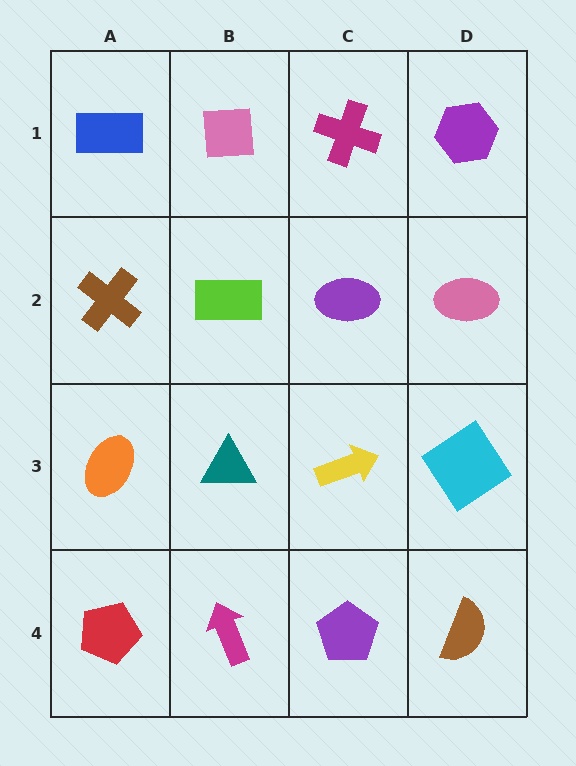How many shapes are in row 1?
4 shapes.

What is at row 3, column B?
A teal triangle.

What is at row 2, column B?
A lime rectangle.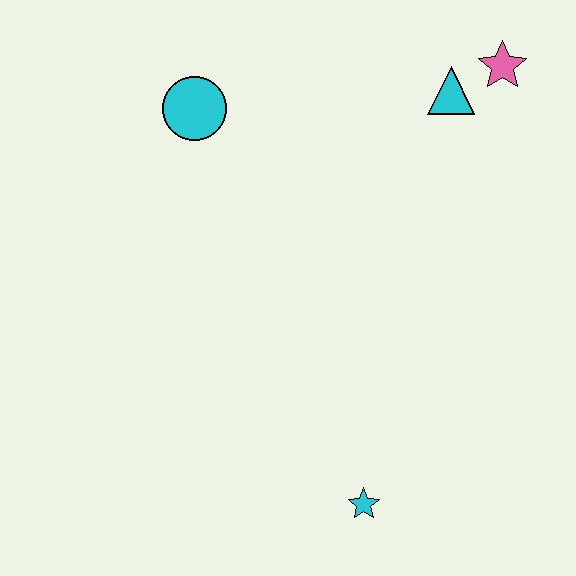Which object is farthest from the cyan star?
The pink star is farthest from the cyan star.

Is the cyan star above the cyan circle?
No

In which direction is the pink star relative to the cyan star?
The pink star is above the cyan star.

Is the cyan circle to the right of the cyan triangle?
No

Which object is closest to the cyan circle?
The cyan triangle is closest to the cyan circle.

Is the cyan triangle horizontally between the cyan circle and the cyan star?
No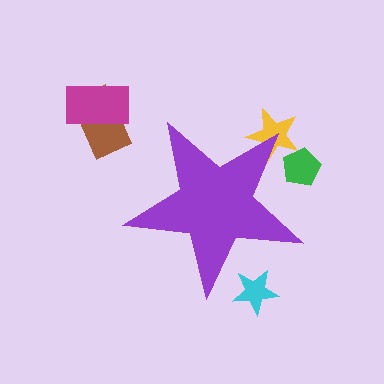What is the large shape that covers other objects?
A purple star.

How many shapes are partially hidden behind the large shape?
3 shapes are partially hidden.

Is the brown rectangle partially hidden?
No, the brown rectangle is fully visible.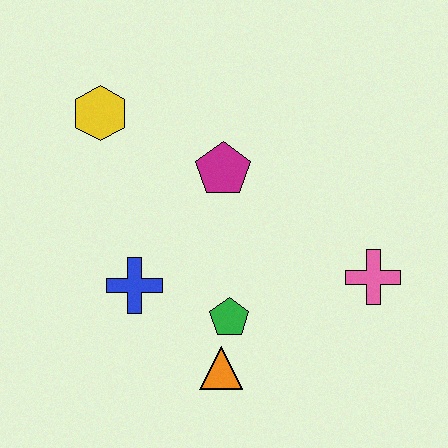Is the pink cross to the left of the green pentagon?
No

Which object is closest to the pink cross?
The green pentagon is closest to the pink cross.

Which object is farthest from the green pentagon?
The yellow hexagon is farthest from the green pentagon.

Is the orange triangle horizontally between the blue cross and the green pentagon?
Yes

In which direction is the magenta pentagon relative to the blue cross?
The magenta pentagon is above the blue cross.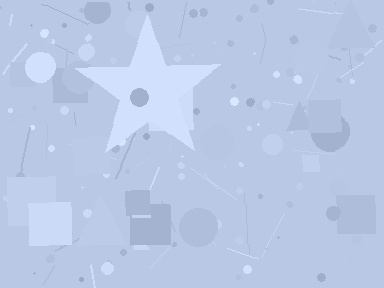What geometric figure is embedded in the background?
A star is embedded in the background.